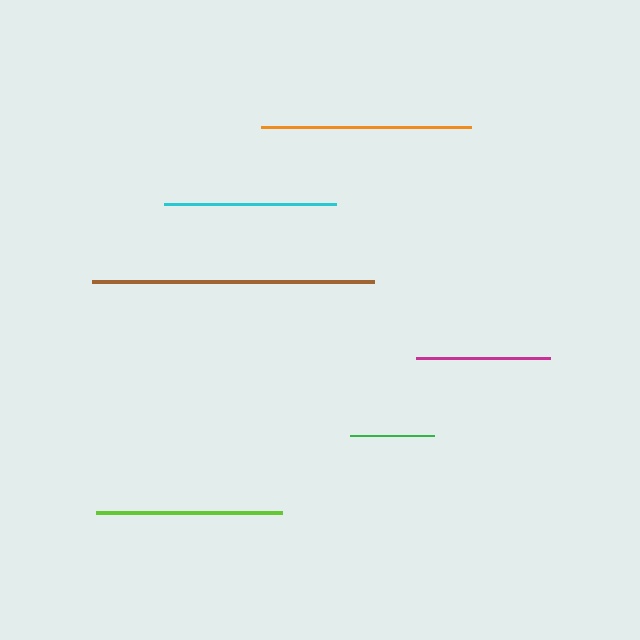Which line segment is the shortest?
The green line is the shortest at approximately 84 pixels.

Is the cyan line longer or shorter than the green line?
The cyan line is longer than the green line.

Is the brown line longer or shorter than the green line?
The brown line is longer than the green line.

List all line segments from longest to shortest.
From longest to shortest: brown, orange, lime, cyan, magenta, green.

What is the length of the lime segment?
The lime segment is approximately 186 pixels long.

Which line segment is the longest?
The brown line is the longest at approximately 283 pixels.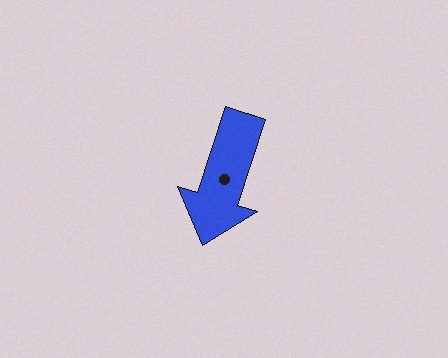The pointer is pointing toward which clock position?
Roughly 7 o'clock.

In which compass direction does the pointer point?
South.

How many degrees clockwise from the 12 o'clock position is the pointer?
Approximately 198 degrees.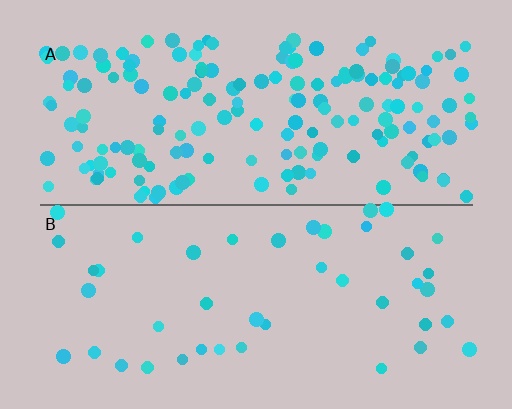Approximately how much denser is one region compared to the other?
Approximately 3.8× — region A over region B.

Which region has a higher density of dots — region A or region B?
A (the top).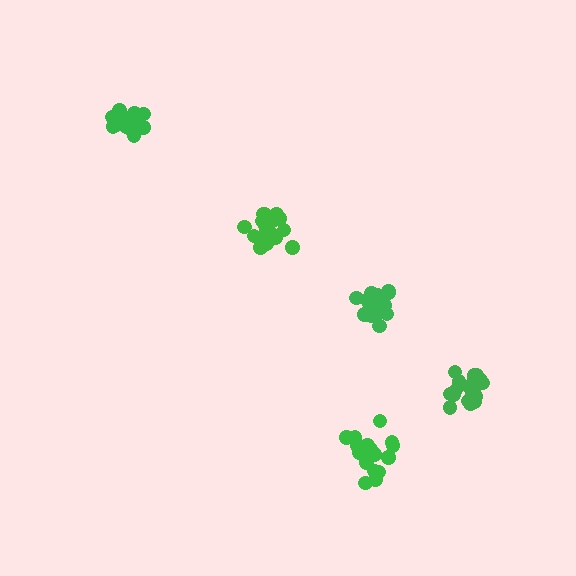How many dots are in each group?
Group 1: 18 dots, Group 2: 18 dots, Group 3: 20 dots, Group 4: 20 dots, Group 5: 20 dots (96 total).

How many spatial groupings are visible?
There are 5 spatial groupings.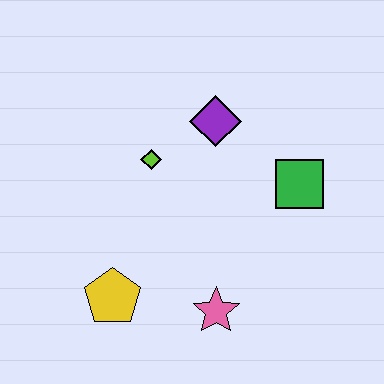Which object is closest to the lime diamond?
The purple diamond is closest to the lime diamond.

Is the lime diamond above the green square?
Yes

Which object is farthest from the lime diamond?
The pink star is farthest from the lime diamond.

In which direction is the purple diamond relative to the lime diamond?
The purple diamond is to the right of the lime diamond.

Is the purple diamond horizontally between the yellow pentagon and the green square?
Yes